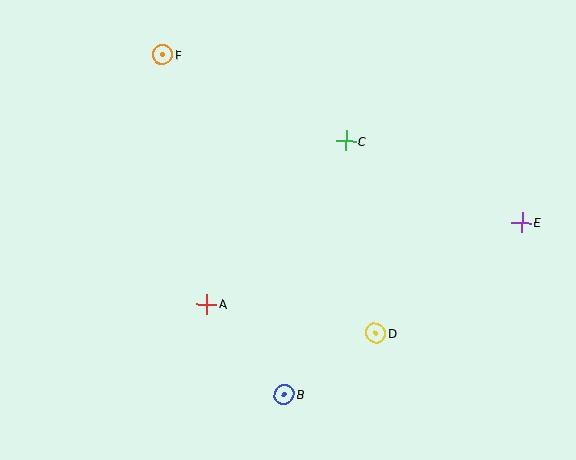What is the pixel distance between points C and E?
The distance between C and E is 194 pixels.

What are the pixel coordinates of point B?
Point B is at (284, 394).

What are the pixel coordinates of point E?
Point E is at (522, 222).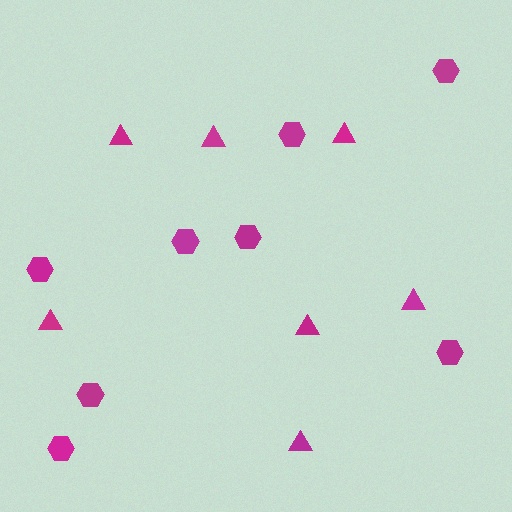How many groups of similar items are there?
There are 2 groups: one group of hexagons (8) and one group of triangles (7).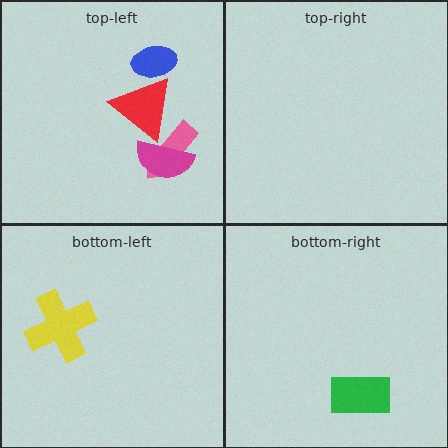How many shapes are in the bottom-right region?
1.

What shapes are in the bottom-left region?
The yellow cross.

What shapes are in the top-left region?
The red triangle, the pink arrow, the blue ellipse, the magenta semicircle.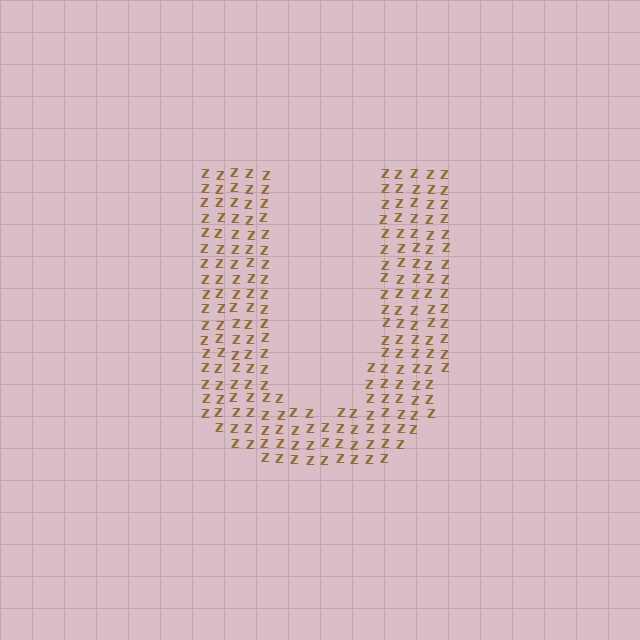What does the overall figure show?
The overall figure shows the letter U.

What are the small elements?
The small elements are letter Z's.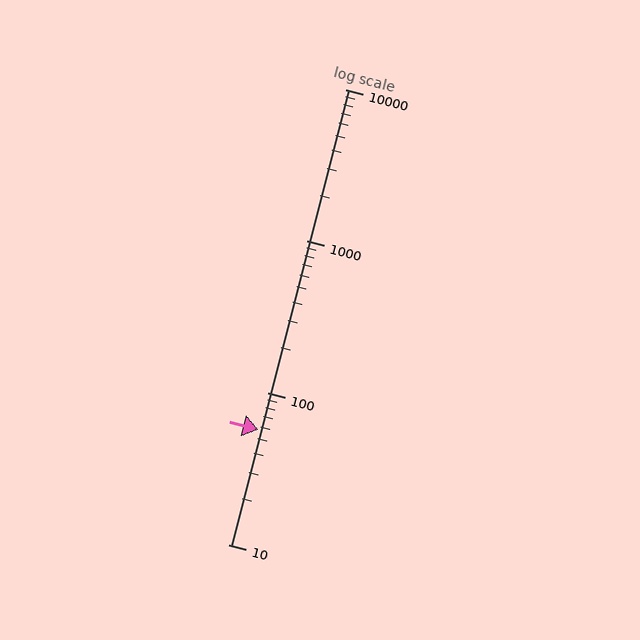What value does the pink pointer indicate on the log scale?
The pointer indicates approximately 57.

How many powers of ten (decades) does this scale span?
The scale spans 3 decades, from 10 to 10000.